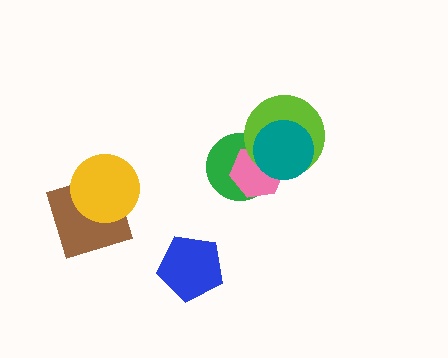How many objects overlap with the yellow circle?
1 object overlaps with the yellow circle.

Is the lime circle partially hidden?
Yes, it is partially covered by another shape.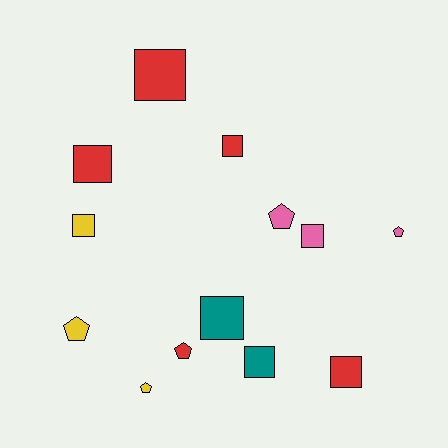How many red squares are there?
There are 4 red squares.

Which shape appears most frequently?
Square, with 8 objects.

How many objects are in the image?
There are 13 objects.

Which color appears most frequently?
Red, with 5 objects.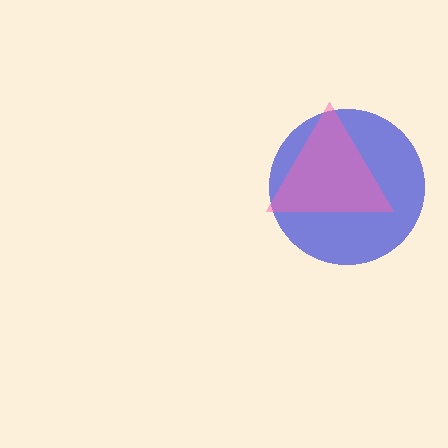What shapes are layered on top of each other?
The layered shapes are: a blue circle, a pink triangle.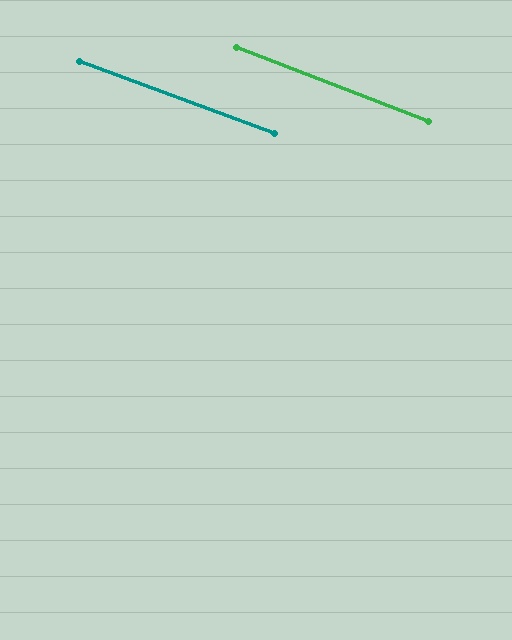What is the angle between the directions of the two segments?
Approximately 1 degree.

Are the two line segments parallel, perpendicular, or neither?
Parallel — their directions differ by only 0.8°.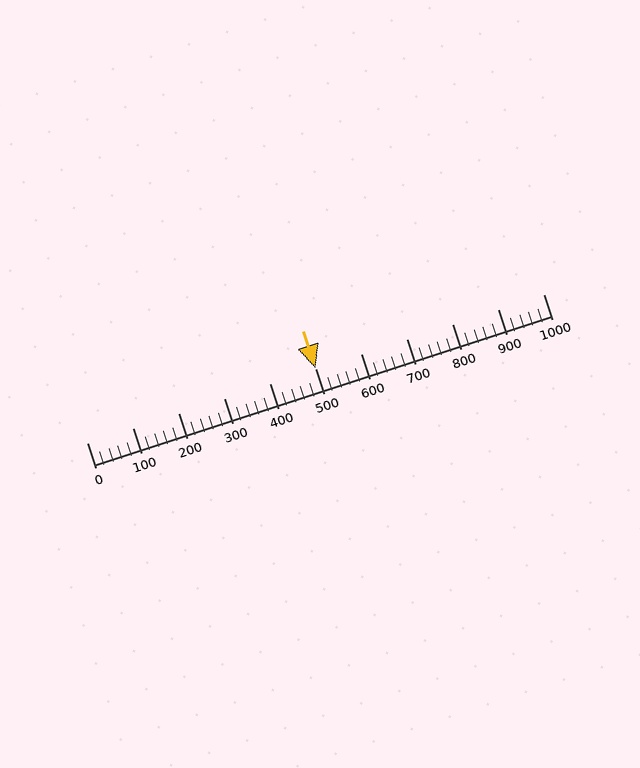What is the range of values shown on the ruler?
The ruler shows values from 0 to 1000.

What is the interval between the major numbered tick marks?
The major tick marks are spaced 100 units apart.